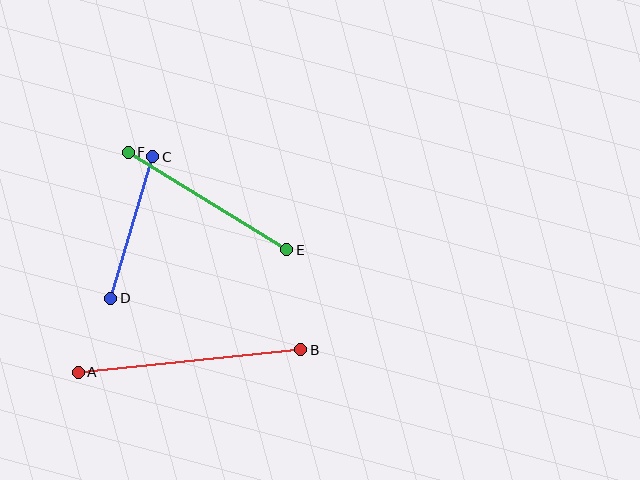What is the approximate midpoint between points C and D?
The midpoint is at approximately (132, 228) pixels.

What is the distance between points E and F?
The distance is approximately 186 pixels.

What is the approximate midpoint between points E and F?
The midpoint is at approximately (208, 201) pixels.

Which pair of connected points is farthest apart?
Points A and B are farthest apart.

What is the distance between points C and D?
The distance is approximately 147 pixels.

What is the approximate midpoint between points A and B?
The midpoint is at approximately (190, 361) pixels.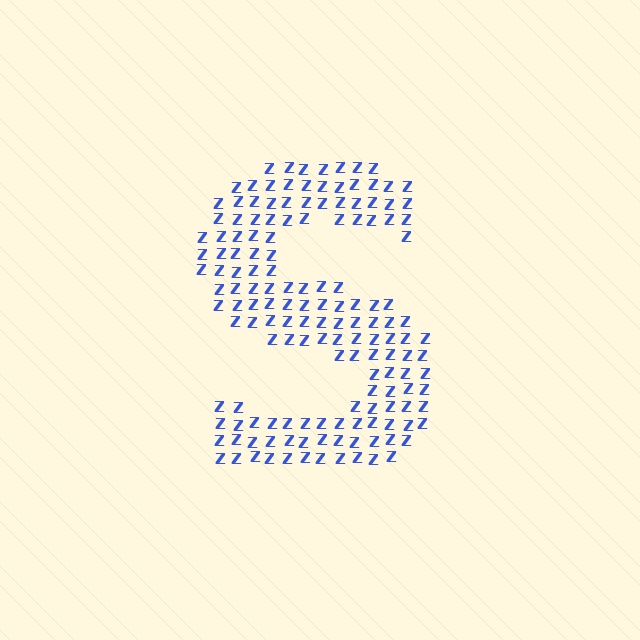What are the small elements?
The small elements are letter Z's.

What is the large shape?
The large shape is the letter S.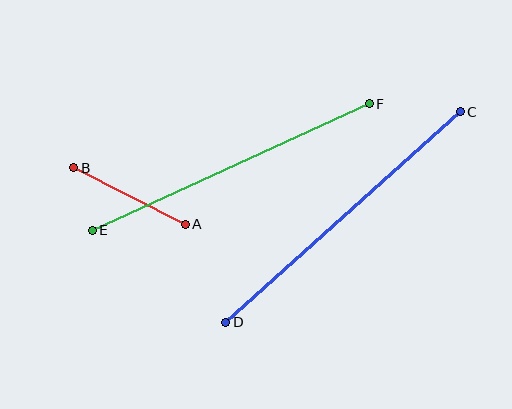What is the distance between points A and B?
The distance is approximately 125 pixels.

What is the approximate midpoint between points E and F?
The midpoint is at approximately (231, 167) pixels.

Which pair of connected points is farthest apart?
Points C and D are farthest apart.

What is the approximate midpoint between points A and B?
The midpoint is at approximately (130, 196) pixels.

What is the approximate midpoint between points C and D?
The midpoint is at approximately (343, 217) pixels.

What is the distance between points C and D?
The distance is approximately 315 pixels.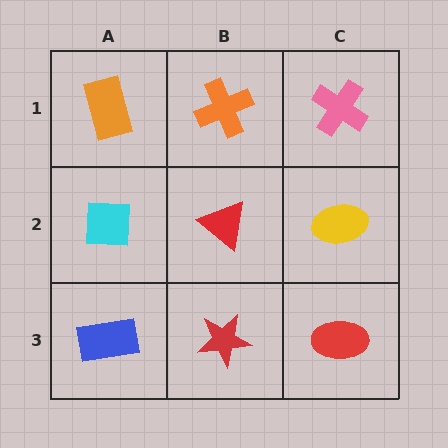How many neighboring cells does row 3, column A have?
2.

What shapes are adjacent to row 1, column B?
A red triangle (row 2, column B), an orange rectangle (row 1, column A), a pink cross (row 1, column C).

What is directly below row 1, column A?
A cyan square.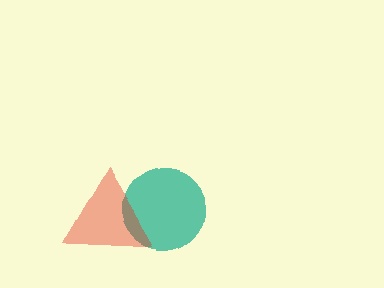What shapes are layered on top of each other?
The layered shapes are: a teal circle, a red triangle.